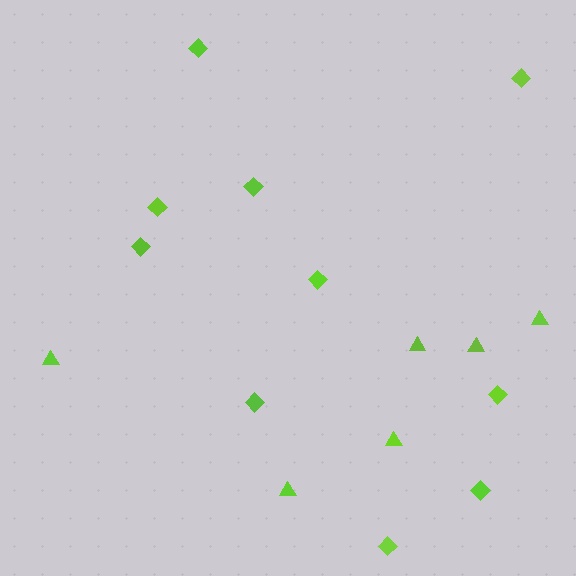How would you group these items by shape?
There are 2 groups: one group of diamonds (10) and one group of triangles (6).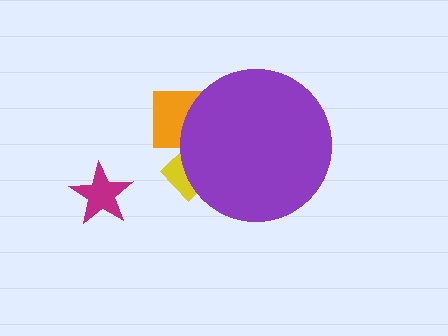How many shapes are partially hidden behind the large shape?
2 shapes are partially hidden.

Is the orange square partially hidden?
Yes, the orange square is partially hidden behind the purple circle.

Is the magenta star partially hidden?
No, the magenta star is fully visible.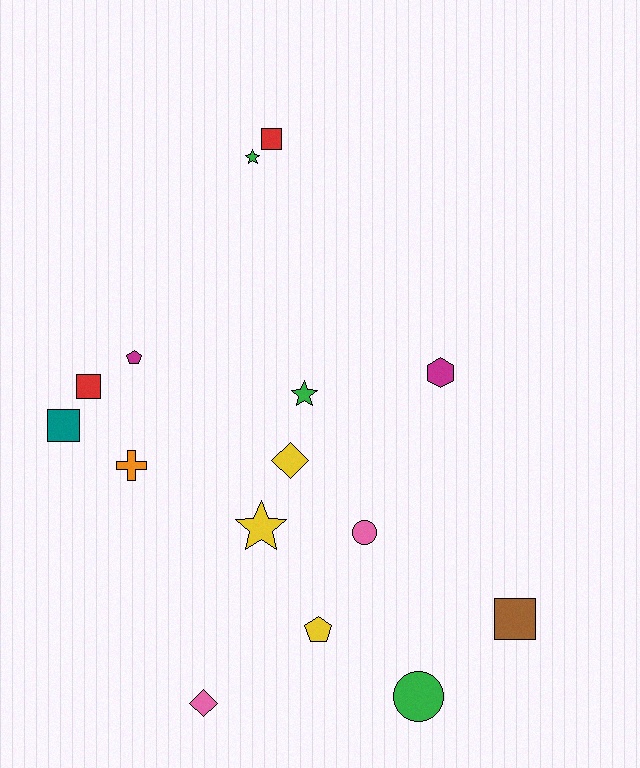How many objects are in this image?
There are 15 objects.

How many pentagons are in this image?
There are 2 pentagons.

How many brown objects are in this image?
There is 1 brown object.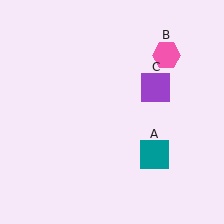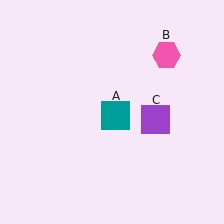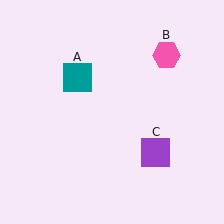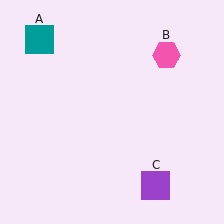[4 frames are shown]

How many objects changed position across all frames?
2 objects changed position: teal square (object A), purple square (object C).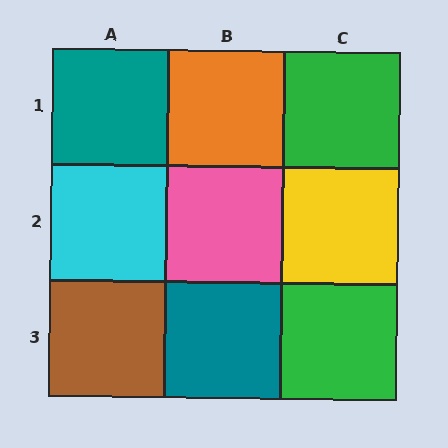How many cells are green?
2 cells are green.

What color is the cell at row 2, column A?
Cyan.